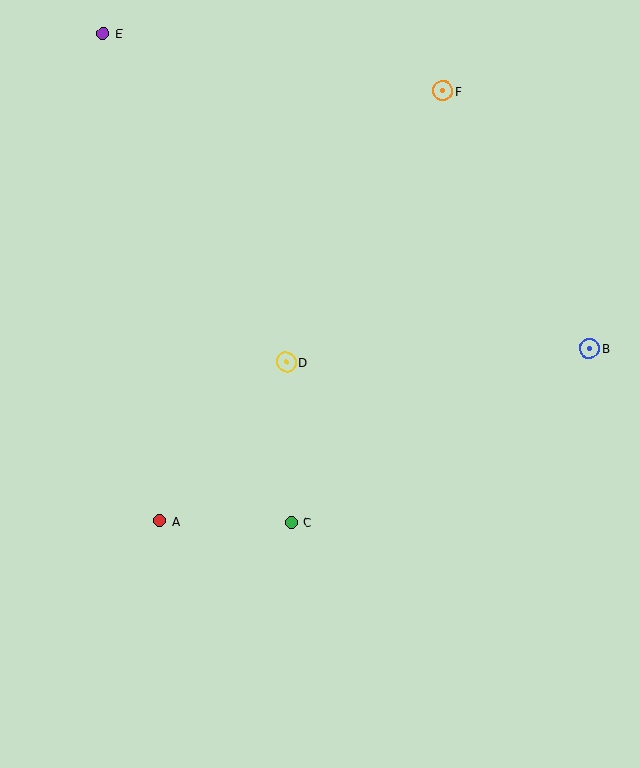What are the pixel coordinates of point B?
Point B is at (590, 348).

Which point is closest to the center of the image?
Point D at (286, 362) is closest to the center.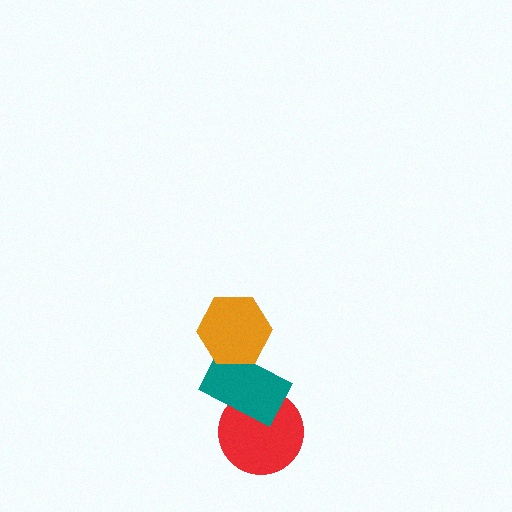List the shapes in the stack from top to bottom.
From top to bottom: the orange hexagon, the teal rectangle, the red circle.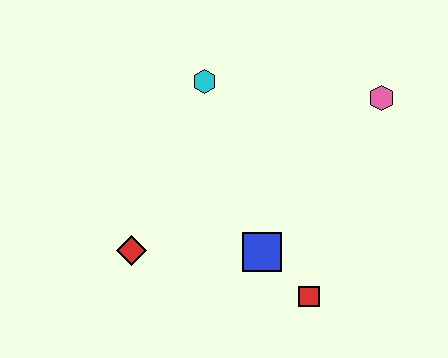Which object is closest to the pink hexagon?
The cyan hexagon is closest to the pink hexagon.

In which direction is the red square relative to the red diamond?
The red square is to the right of the red diamond.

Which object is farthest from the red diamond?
The pink hexagon is farthest from the red diamond.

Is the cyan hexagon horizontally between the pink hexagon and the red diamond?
Yes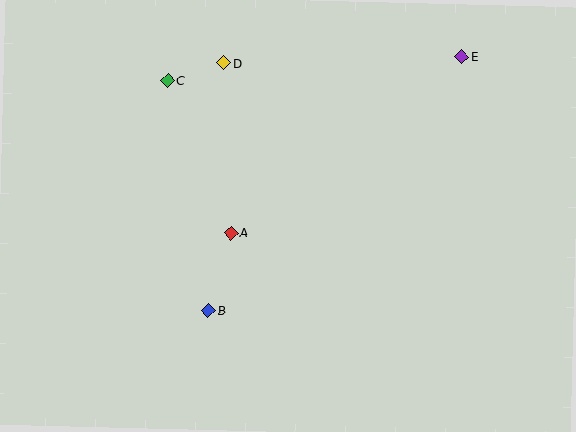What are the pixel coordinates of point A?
Point A is at (231, 233).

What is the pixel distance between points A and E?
The distance between A and E is 291 pixels.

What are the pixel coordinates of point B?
Point B is at (208, 311).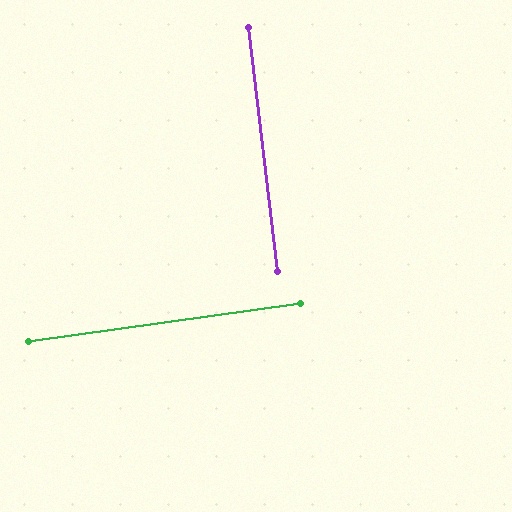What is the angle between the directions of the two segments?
Approximately 89 degrees.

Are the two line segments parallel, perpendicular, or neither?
Perpendicular — they meet at approximately 89°.